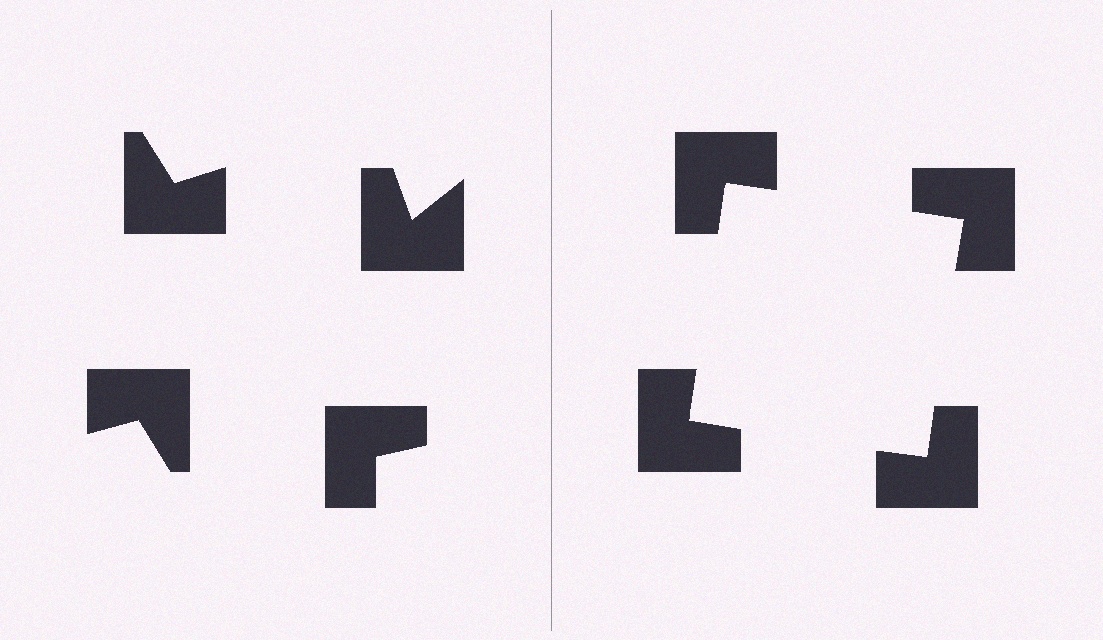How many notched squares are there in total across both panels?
8 — 4 on each side.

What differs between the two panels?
The notched squares are positioned identically on both sides; only the wedge orientations differ. On the right they align to a square; on the left they are misaligned.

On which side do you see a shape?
An illusory square appears on the right side. On the left side the wedge cuts are rotated, so no coherent shape forms.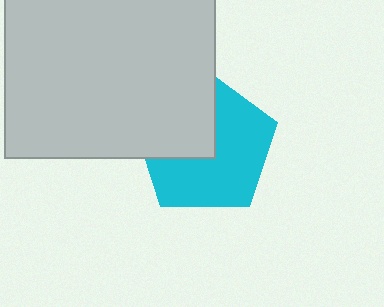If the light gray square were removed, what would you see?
You would see the complete cyan pentagon.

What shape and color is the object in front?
The object in front is a light gray square.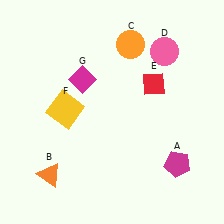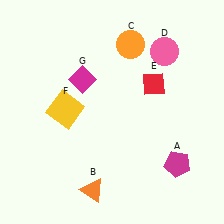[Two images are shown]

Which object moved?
The orange triangle (B) moved right.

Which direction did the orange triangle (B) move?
The orange triangle (B) moved right.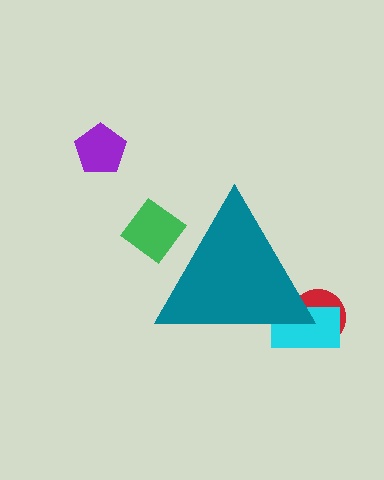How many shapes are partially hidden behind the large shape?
3 shapes are partially hidden.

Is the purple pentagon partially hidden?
No, the purple pentagon is fully visible.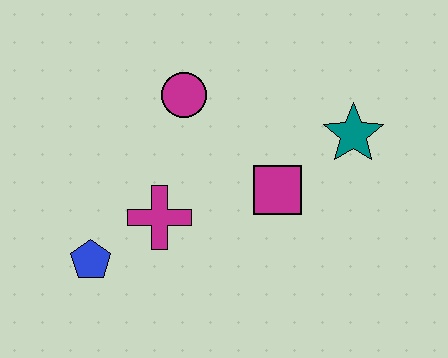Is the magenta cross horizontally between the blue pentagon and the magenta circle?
Yes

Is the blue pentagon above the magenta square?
No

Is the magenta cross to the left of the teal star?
Yes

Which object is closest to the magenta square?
The teal star is closest to the magenta square.